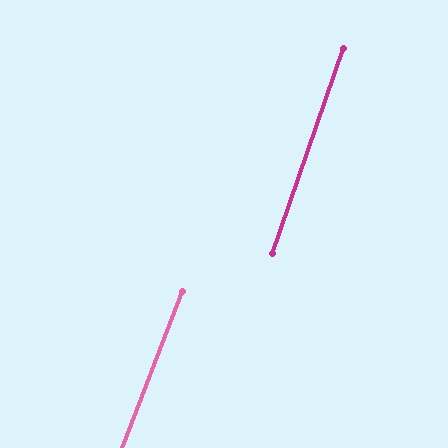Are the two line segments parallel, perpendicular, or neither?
Parallel — their directions differ by only 1.8°.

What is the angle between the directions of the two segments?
Approximately 2 degrees.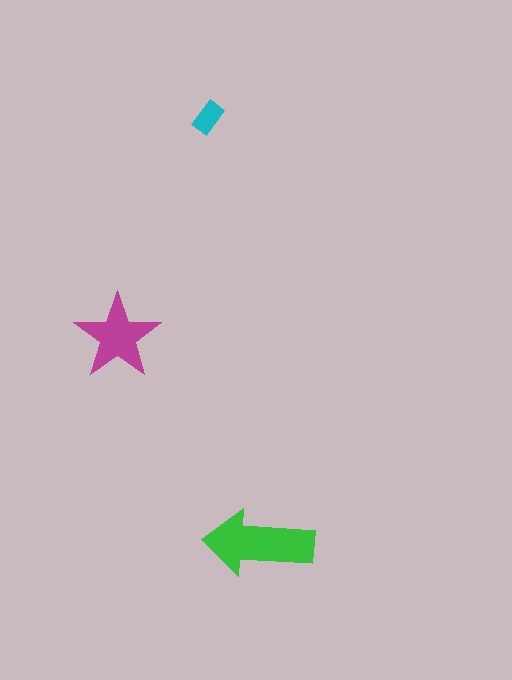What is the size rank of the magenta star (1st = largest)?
2nd.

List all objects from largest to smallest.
The green arrow, the magenta star, the cyan rectangle.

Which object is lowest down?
The green arrow is bottommost.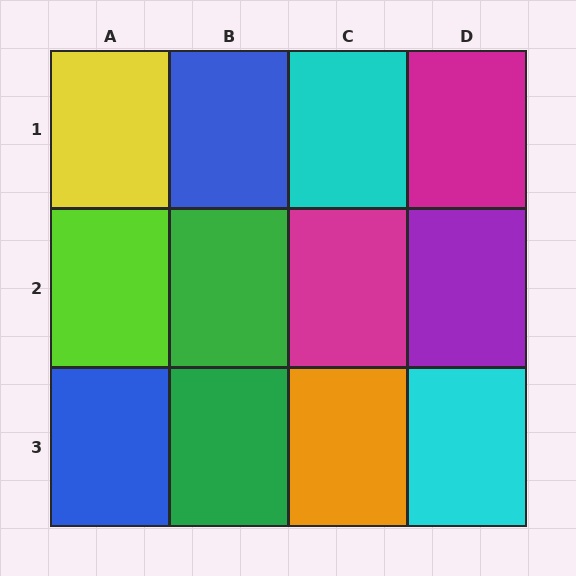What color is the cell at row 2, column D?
Purple.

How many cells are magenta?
2 cells are magenta.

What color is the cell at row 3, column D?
Cyan.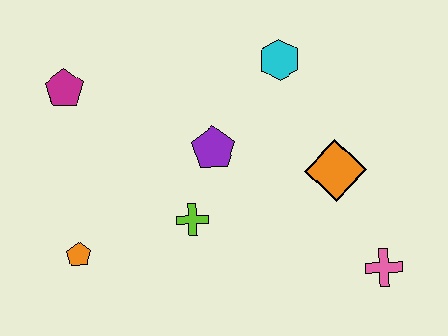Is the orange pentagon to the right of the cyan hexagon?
No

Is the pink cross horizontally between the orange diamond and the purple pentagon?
No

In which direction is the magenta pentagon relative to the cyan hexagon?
The magenta pentagon is to the left of the cyan hexagon.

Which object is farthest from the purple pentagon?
The pink cross is farthest from the purple pentagon.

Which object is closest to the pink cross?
The orange diamond is closest to the pink cross.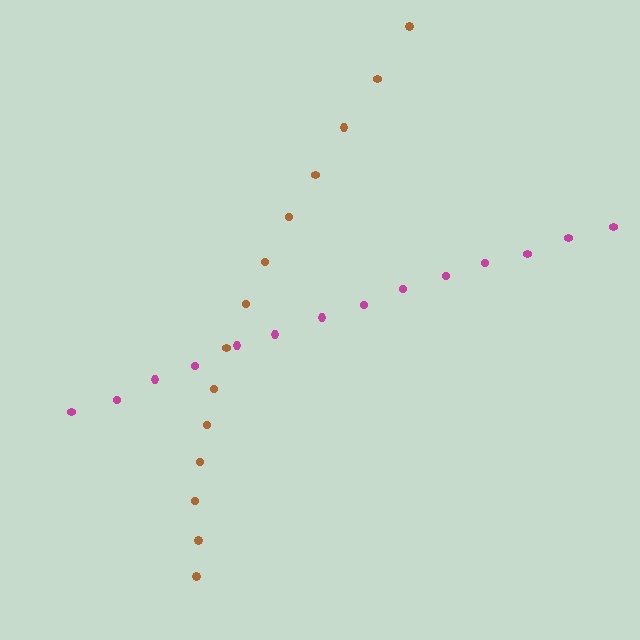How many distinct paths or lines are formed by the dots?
There are 2 distinct paths.